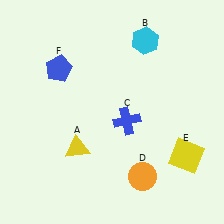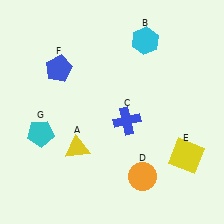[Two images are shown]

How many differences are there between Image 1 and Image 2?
There is 1 difference between the two images.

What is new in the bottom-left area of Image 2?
A cyan pentagon (G) was added in the bottom-left area of Image 2.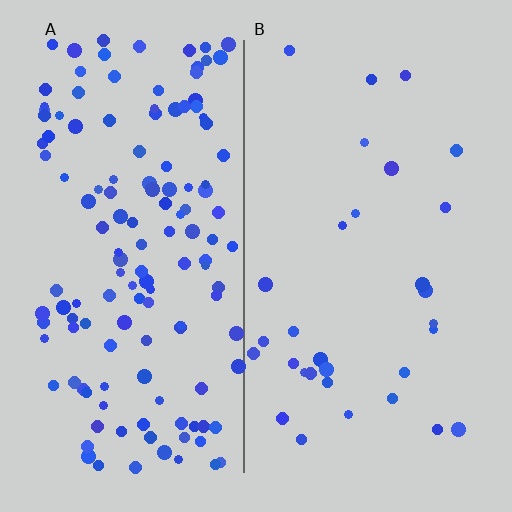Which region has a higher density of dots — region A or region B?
A (the left).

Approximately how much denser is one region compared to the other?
Approximately 4.4× — region A over region B.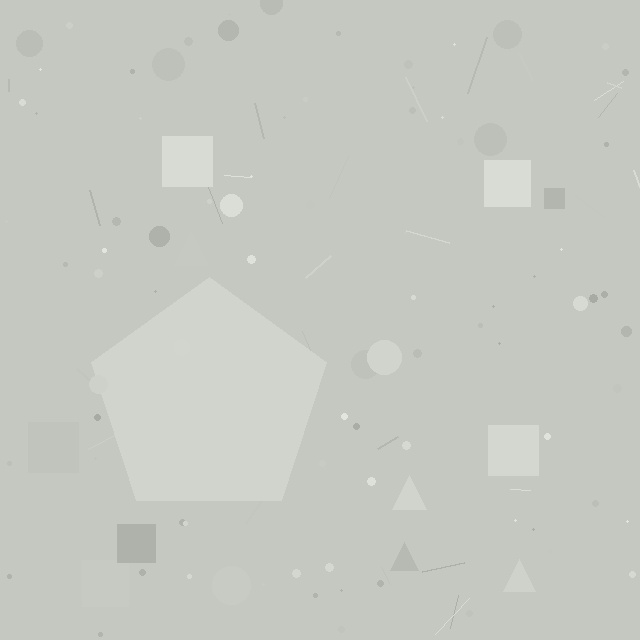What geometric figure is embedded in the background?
A pentagon is embedded in the background.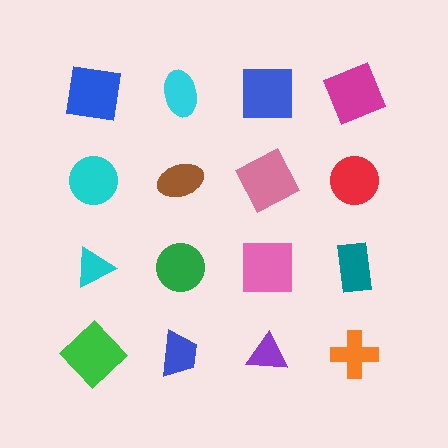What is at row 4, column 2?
A blue trapezoid.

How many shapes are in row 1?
4 shapes.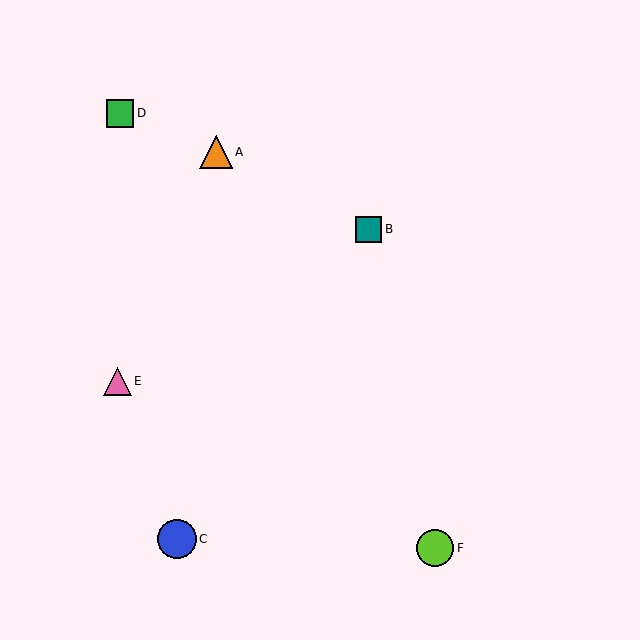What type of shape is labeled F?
Shape F is a lime circle.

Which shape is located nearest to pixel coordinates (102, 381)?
The pink triangle (labeled E) at (117, 381) is nearest to that location.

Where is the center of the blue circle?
The center of the blue circle is at (177, 539).